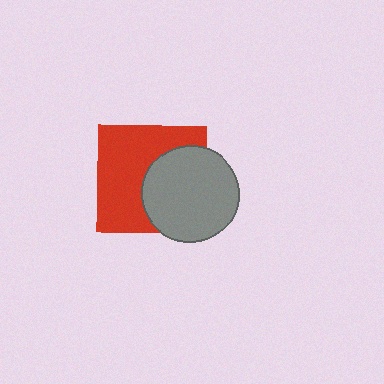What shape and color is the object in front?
The object in front is a gray circle.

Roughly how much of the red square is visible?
About half of it is visible (roughly 58%).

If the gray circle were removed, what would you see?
You would see the complete red square.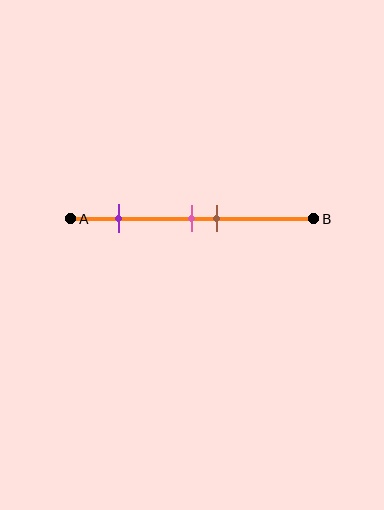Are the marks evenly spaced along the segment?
No, the marks are not evenly spaced.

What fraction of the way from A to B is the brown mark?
The brown mark is approximately 60% (0.6) of the way from A to B.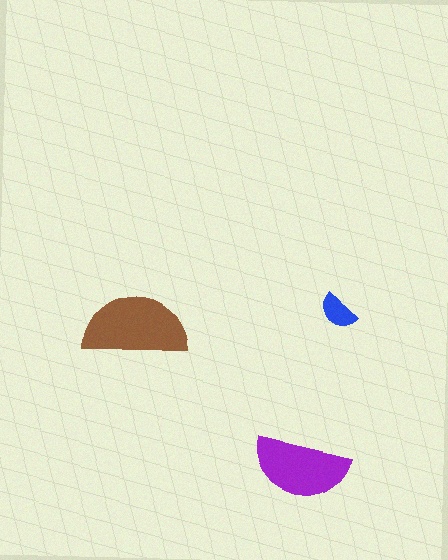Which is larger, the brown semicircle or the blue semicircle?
The brown one.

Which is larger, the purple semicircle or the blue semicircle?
The purple one.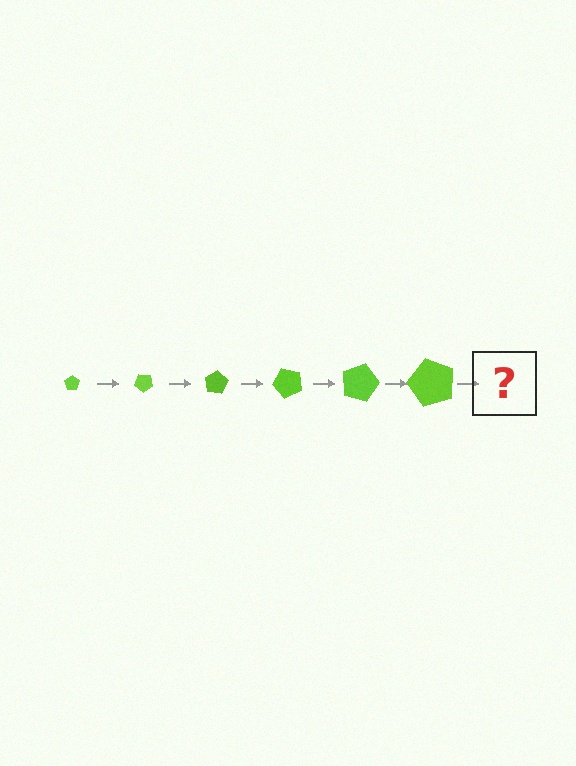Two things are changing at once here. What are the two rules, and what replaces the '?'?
The two rules are that the pentagon grows larger each step and it rotates 40 degrees each step. The '?' should be a pentagon, larger than the previous one and rotated 240 degrees from the start.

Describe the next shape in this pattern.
It should be a pentagon, larger than the previous one and rotated 240 degrees from the start.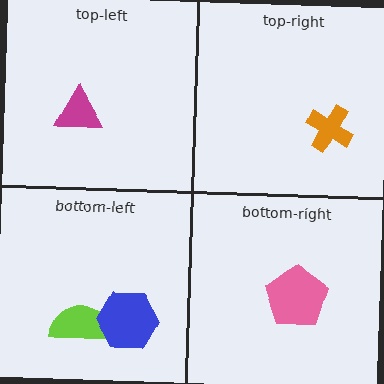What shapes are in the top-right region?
The orange cross.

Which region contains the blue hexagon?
The bottom-left region.